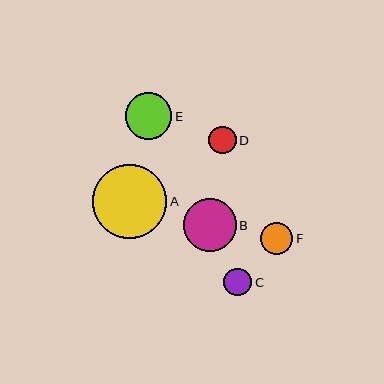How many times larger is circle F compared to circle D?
Circle F is approximately 1.2 times the size of circle D.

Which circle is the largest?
Circle A is the largest with a size of approximately 74 pixels.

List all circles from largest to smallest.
From largest to smallest: A, B, E, F, C, D.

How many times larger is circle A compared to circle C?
Circle A is approximately 2.7 times the size of circle C.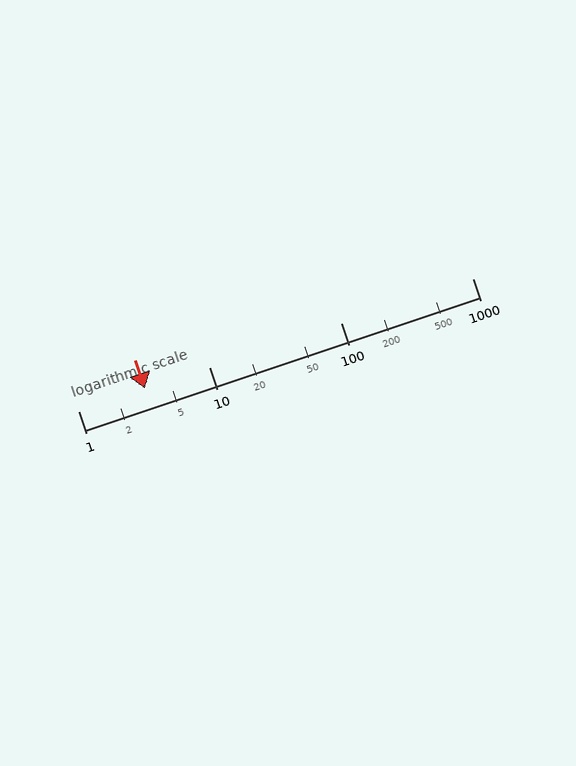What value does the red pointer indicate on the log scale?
The pointer indicates approximately 3.2.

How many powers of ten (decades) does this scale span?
The scale spans 3 decades, from 1 to 1000.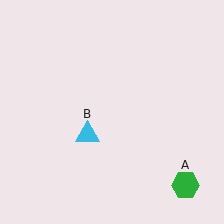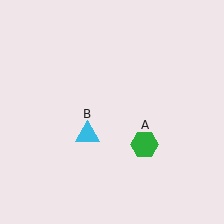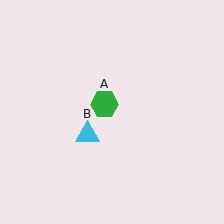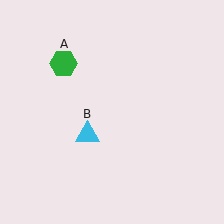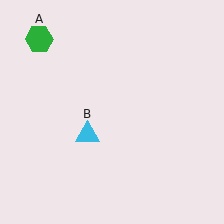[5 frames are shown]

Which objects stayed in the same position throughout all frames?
Cyan triangle (object B) remained stationary.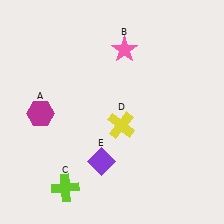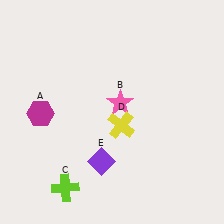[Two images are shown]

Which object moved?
The pink star (B) moved down.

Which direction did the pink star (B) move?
The pink star (B) moved down.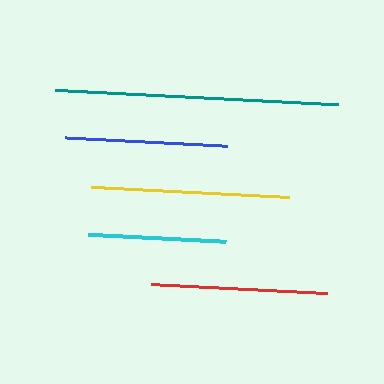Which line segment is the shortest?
The cyan line is the shortest at approximately 138 pixels.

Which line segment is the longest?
The teal line is the longest at approximately 284 pixels.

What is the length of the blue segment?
The blue segment is approximately 163 pixels long.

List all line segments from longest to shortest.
From longest to shortest: teal, yellow, red, blue, cyan.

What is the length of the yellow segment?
The yellow segment is approximately 198 pixels long.